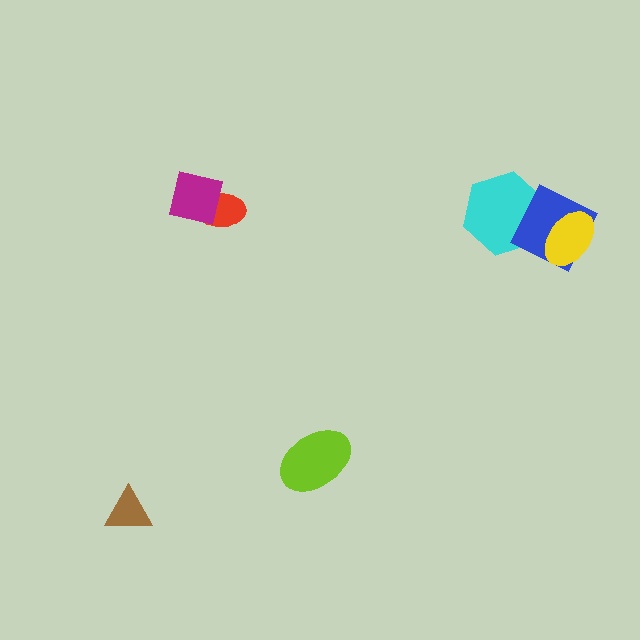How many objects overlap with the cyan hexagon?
1 object overlaps with the cyan hexagon.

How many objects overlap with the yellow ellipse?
1 object overlaps with the yellow ellipse.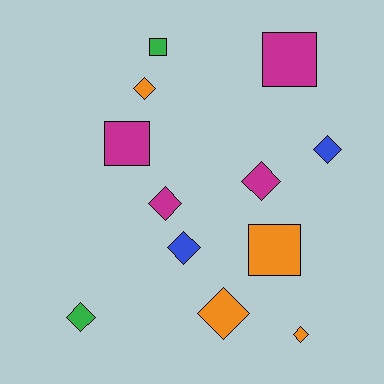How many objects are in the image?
There are 12 objects.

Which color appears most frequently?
Orange, with 4 objects.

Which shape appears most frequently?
Diamond, with 8 objects.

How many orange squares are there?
There is 1 orange square.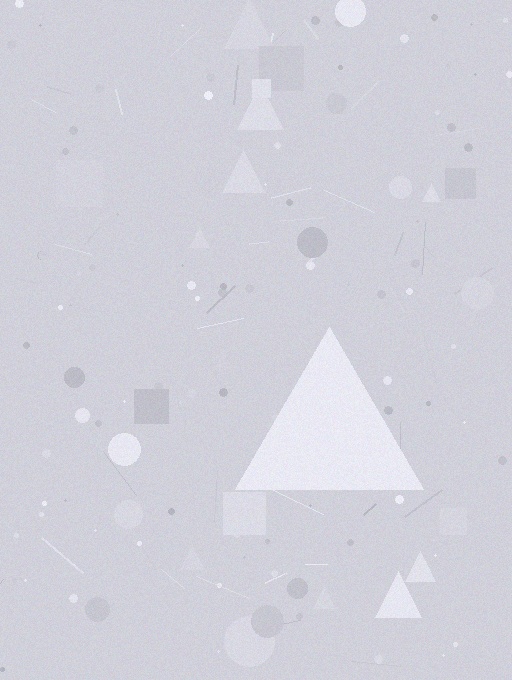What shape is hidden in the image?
A triangle is hidden in the image.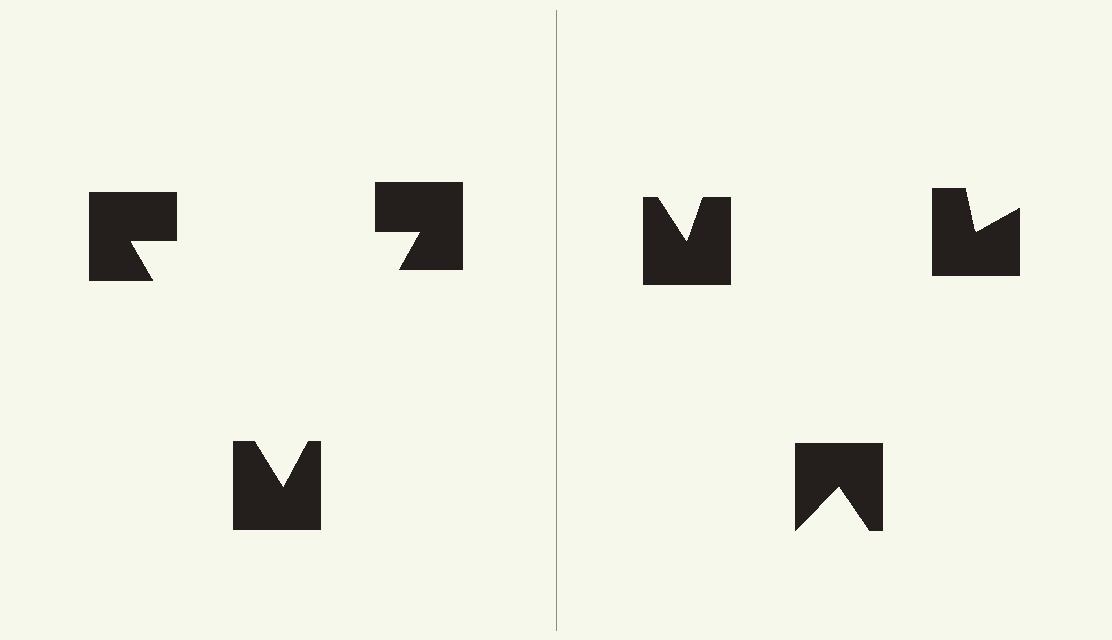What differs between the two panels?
The notched squares are positioned identically on both sides; only the wedge orientations differ. On the left they align to a triangle; on the right they are misaligned.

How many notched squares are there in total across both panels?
6 — 3 on each side.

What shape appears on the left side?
An illusory triangle.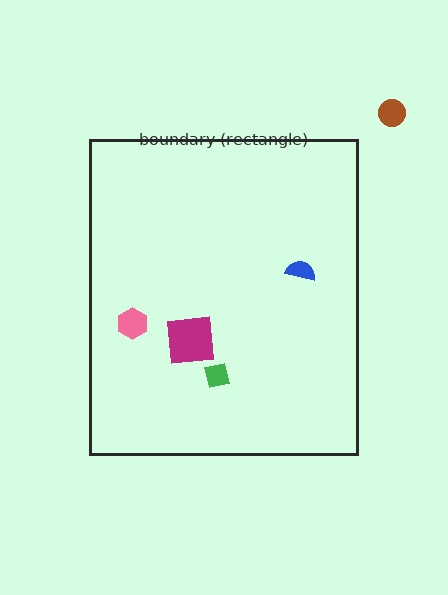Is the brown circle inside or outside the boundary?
Outside.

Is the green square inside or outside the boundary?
Inside.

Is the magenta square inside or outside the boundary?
Inside.